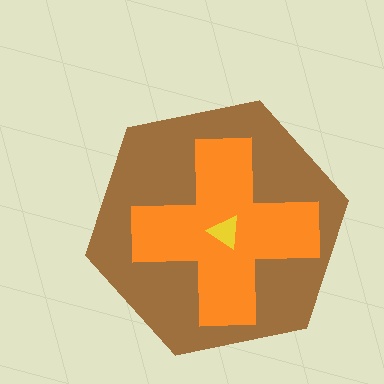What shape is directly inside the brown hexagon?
The orange cross.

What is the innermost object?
The yellow triangle.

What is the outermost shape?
The brown hexagon.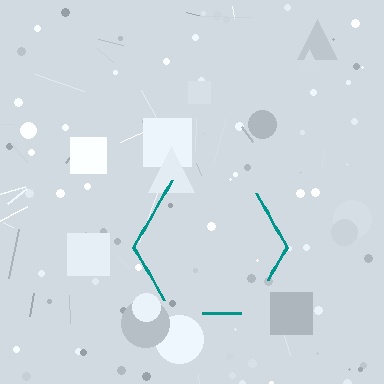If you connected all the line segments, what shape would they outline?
They would outline a hexagon.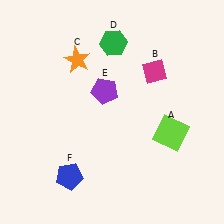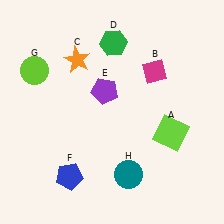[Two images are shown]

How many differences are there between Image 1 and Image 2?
There are 2 differences between the two images.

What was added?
A lime circle (G), a teal circle (H) were added in Image 2.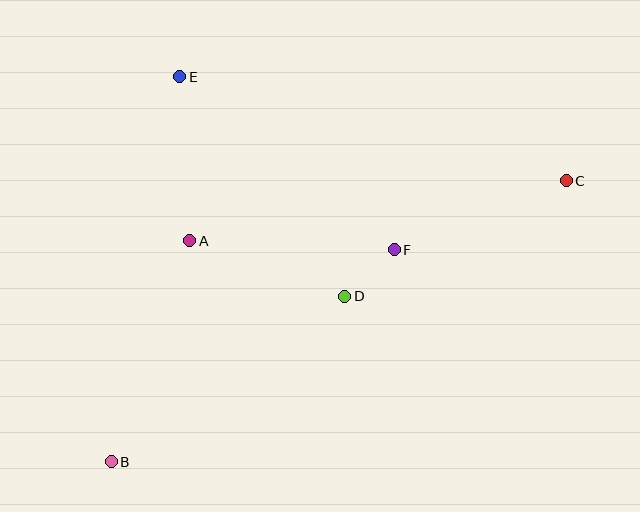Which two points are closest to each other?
Points D and F are closest to each other.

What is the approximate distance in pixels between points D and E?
The distance between D and E is approximately 274 pixels.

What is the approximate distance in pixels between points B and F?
The distance between B and F is approximately 354 pixels.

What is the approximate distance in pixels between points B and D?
The distance between B and D is approximately 286 pixels.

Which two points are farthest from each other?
Points B and C are farthest from each other.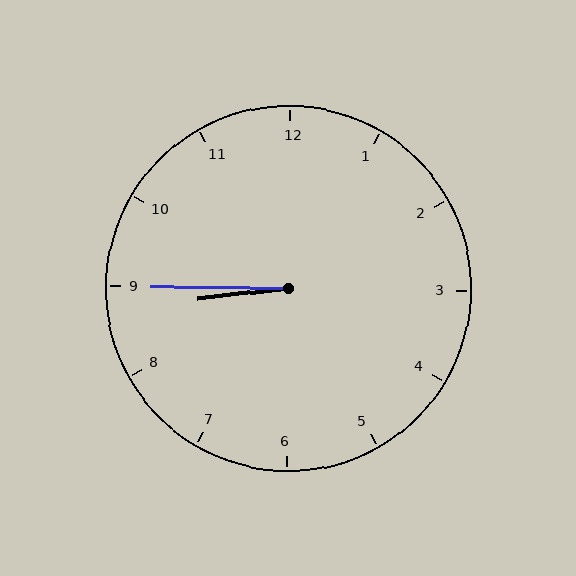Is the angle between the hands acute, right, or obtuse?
It is acute.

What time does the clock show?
8:45.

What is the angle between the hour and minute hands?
Approximately 8 degrees.